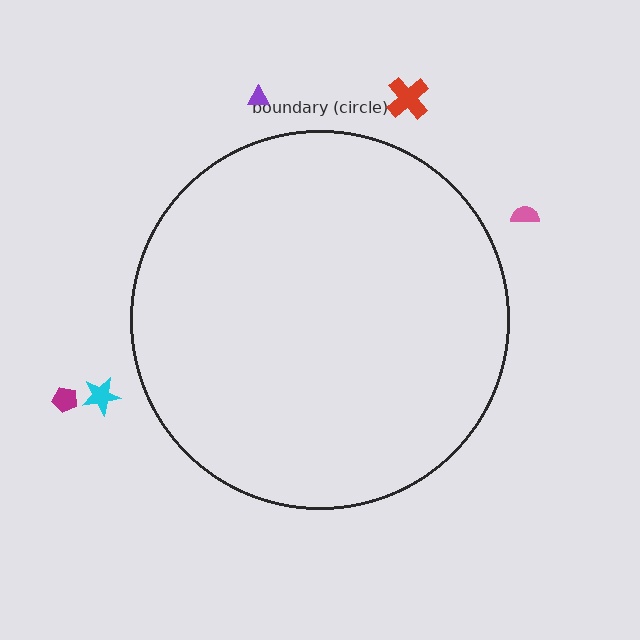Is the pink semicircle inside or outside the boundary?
Outside.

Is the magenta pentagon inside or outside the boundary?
Outside.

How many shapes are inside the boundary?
0 inside, 5 outside.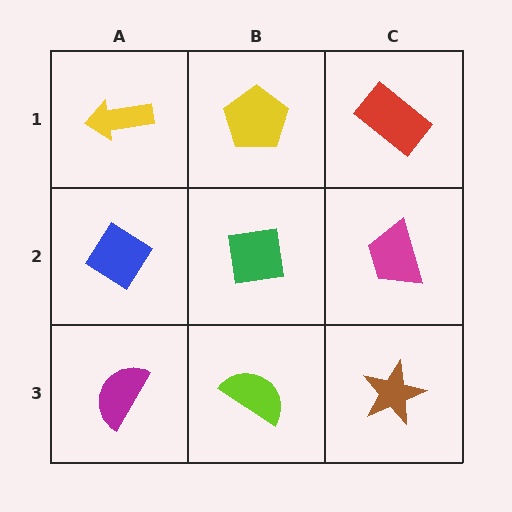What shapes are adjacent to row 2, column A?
A yellow arrow (row 1, column A), a magenta semicircle (row 3, column A), a green square (row 2, column B).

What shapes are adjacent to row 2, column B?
A yellow pentagon (row 1, column B), a lime semicircle (row 3, column B), a blue diamond (row 2, column A), a magenta trapezoid (row 2, column C).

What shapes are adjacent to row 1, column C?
A magenta trapezoid (row 2, column C), a yellow pentagon (row 1, column B).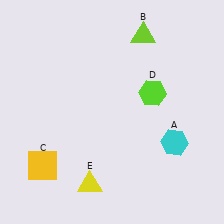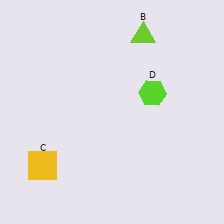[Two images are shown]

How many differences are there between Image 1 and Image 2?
There are 2 differences between the two images.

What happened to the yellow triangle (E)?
The yellow triangle (E) was removed in Image 2. It was in the bottom-left area of Image 1.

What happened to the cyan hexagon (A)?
The cyan hexagon (A) was removed in Image 2. It was in the bottom-right area of Image 1.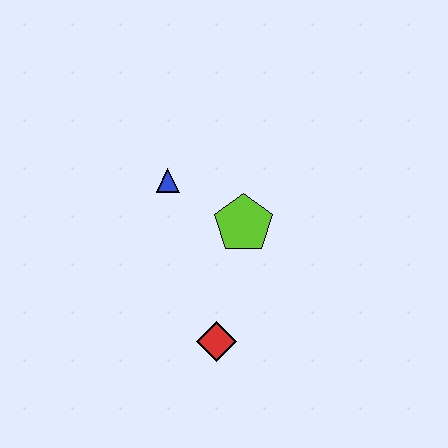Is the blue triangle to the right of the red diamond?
No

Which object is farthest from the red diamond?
The blue triangle is farthest from the red diamond.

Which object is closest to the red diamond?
The lime pentagon is closest to the red diamond.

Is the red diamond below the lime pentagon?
Yes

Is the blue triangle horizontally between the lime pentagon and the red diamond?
No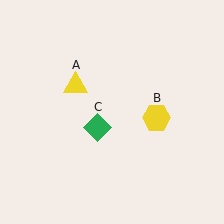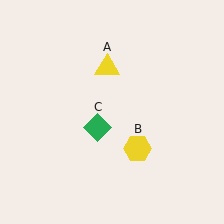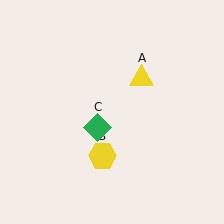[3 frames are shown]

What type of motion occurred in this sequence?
The yellow triangle (object A), yellow hexagon (object B) rotated clockwise around the center of the scene.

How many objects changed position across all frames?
2 objects changed position: yellow triangle (object A), yellow hexagon (object B).